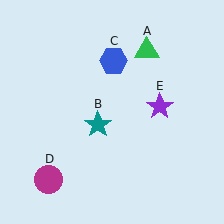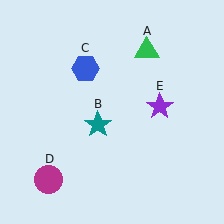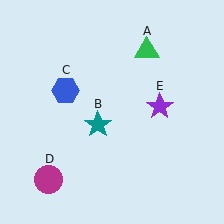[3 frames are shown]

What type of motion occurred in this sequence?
The blue hexagon (object C) rotated counterclockwise around the center of the scene.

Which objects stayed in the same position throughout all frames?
Green triangle (object A) and teal star (object B) and magenta circle (object D) and purple star (object E) remained stationary.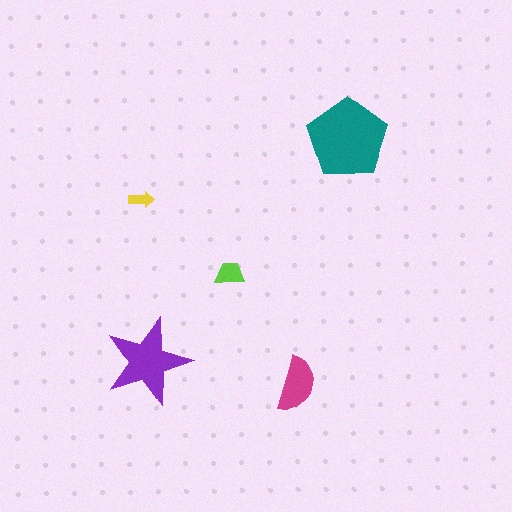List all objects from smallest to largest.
The yellow arrow, the lime trapezoid, the magenta semicircle, the purple star, the teal pentagon.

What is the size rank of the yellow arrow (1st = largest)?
5th.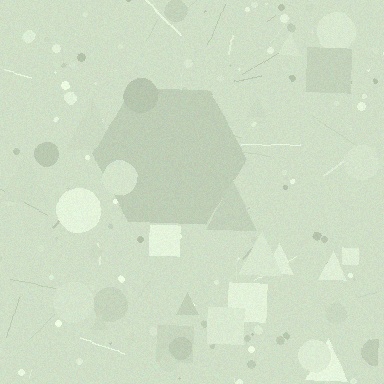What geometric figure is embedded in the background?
A hexagon is embedded in the background.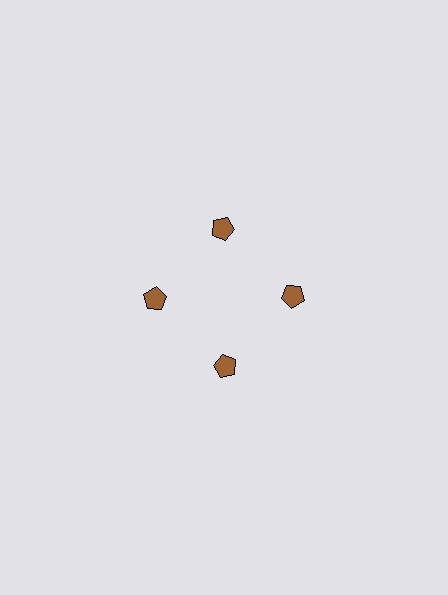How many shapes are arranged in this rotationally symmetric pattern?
There are 4 shapes, arranged in 4 groups of 1.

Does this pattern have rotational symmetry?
Yes, this pattern has 4-fold rotational symmetry. It looks the same after rotating 90 degrees around the center.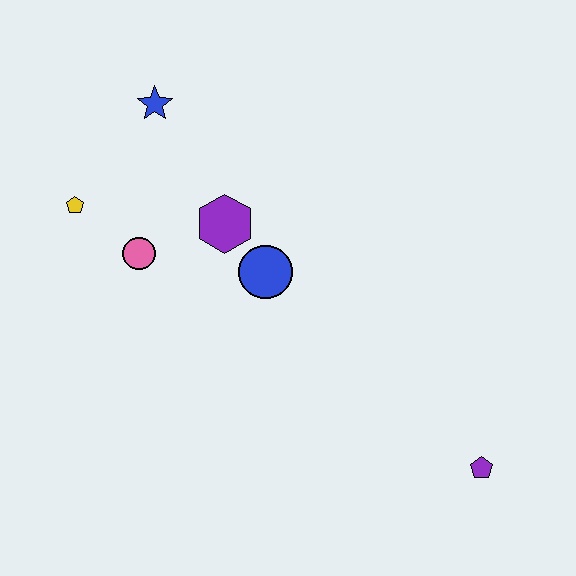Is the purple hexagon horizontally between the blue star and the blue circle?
Yes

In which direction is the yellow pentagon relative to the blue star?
The yellow pentagon is below the blue star.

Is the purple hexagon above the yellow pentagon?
No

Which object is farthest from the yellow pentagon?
The purple pentagon is farthest from the yellow pentagon.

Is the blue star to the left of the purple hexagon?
Yes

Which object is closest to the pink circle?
The yellow pentagon is closest to the pink circle.